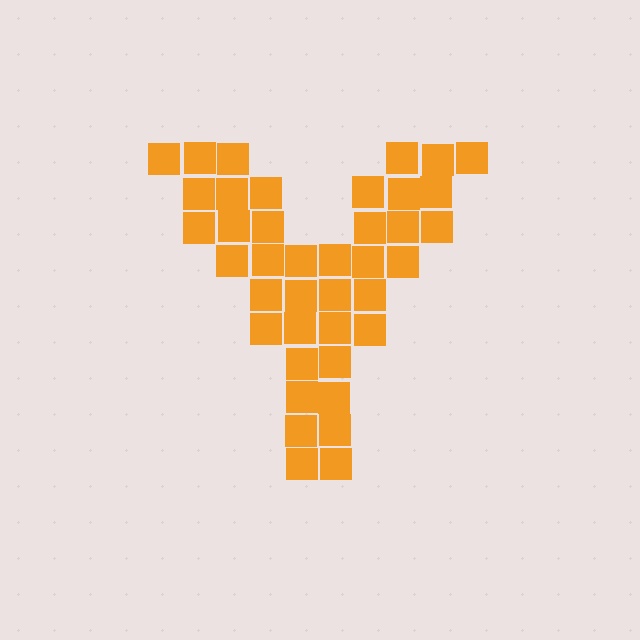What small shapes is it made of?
It is made of small squares.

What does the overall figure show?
The overall figure shows the letter Y.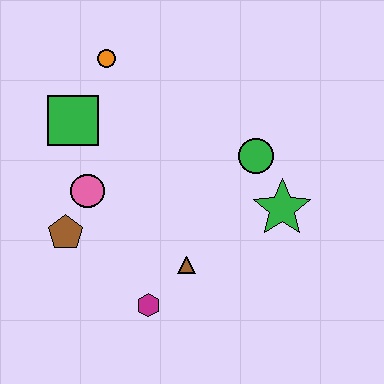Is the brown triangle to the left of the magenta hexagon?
No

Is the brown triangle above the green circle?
No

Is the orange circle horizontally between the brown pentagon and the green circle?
Yes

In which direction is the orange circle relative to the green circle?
The orange circle is to the left of the green circle.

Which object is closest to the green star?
The green circle is closest to the green star.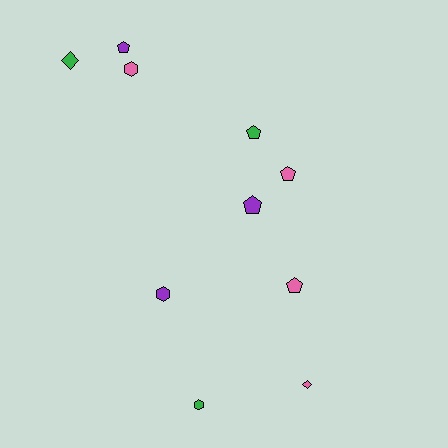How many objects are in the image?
There are 10 objects.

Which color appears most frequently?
Pink, with 4 objects.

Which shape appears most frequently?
Pentagon, with 5 objects.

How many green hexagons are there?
There is 1 green hexagon.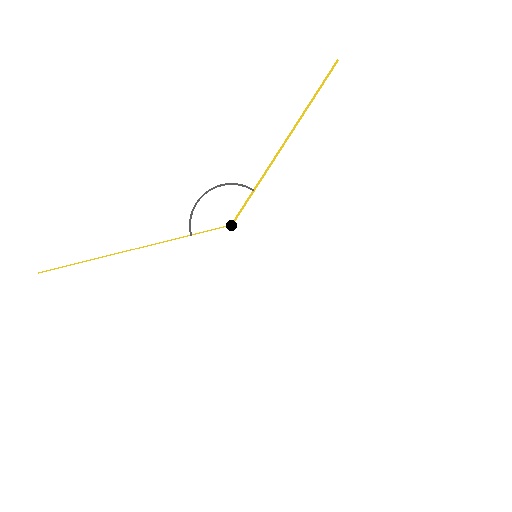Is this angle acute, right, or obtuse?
It is obtuse.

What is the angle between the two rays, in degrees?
Approximately 137 degrees.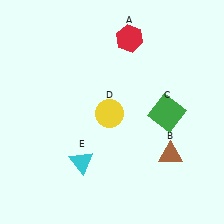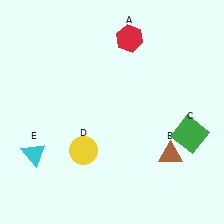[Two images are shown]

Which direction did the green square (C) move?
The green square (C) moved right.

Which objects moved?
The objects that moved are: the green square (C), the yellow circle (D), the cyan triangle (E).